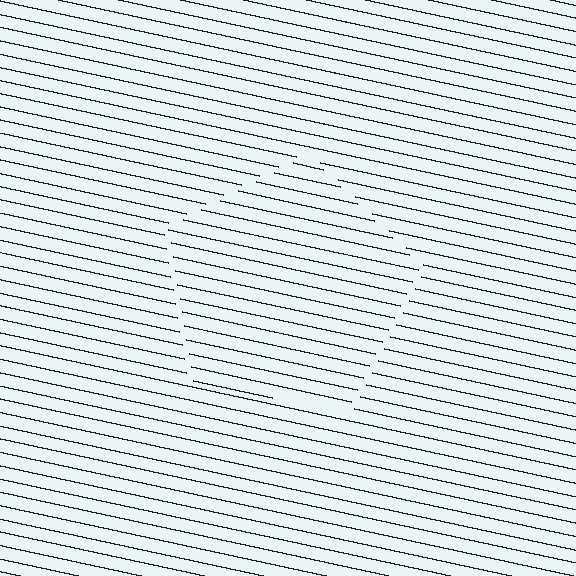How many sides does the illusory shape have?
5 sides — the line-ends trace a pentagon.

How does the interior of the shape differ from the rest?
The interior of the shape contains the same grating, shifted by half a period — the contour is defined by the phase discontinuity where line-ends from the inner and outer gratings abut.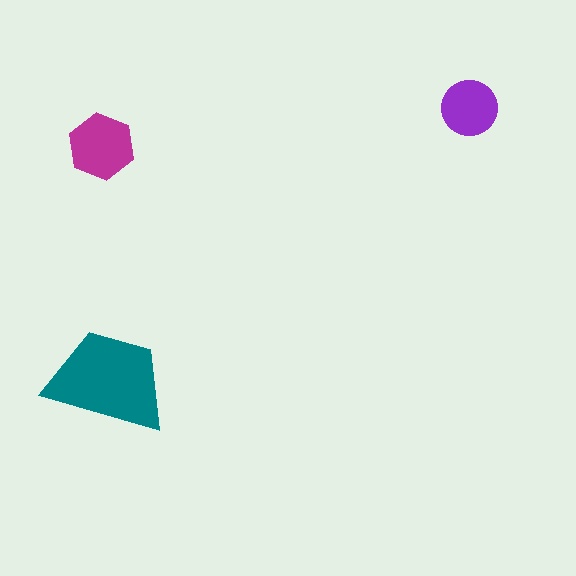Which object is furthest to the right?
The purple circle is rightmost.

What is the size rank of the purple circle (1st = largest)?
3rd.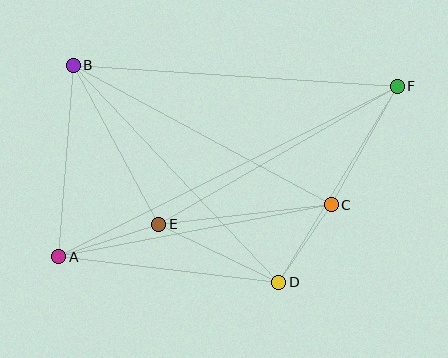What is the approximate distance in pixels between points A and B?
The distance between A and B is approximately 192 pixels.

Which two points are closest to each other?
Points C and D are closest to each other.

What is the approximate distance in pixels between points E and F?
The distance between E and F is approximately 276 pixels.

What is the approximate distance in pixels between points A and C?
The distance between A and C is approximately 278 pixels.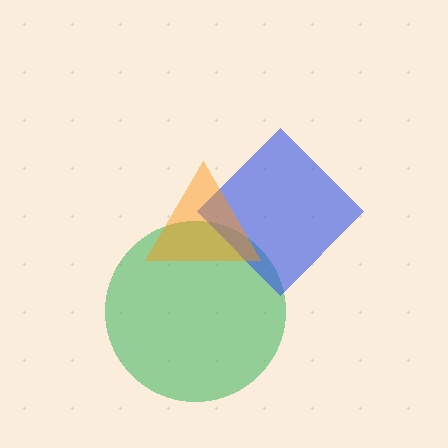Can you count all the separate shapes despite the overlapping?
Yes, there are 3 separate shapes.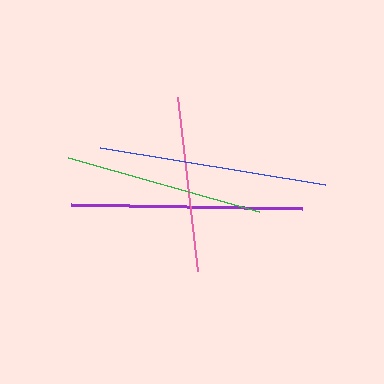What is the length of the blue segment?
The blue segment is approximately 228 pixels long.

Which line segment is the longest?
The purple line is the longest at approximately 231 pixels.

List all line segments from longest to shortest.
From longest to shortest: purple, blue, green, pink.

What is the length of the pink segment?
The pink segment is approximately 175 pixels long.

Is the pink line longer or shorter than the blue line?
The blue line is longer than the pink line.